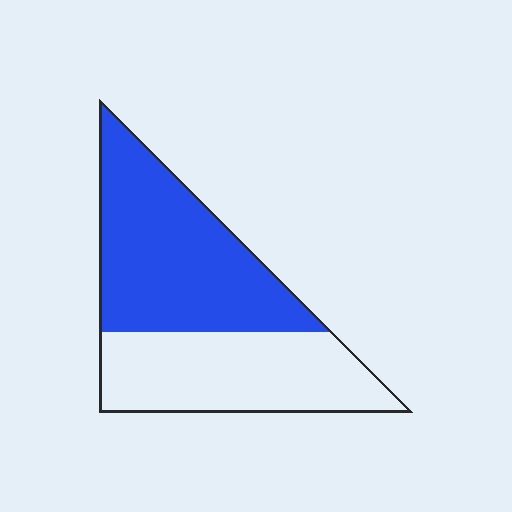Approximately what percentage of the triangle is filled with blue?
Approximately 55%.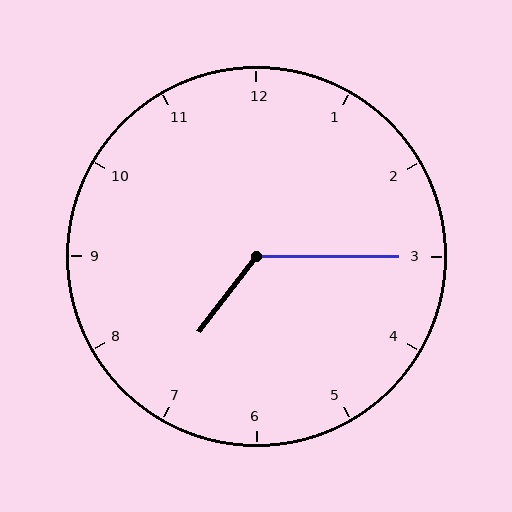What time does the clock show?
7:15.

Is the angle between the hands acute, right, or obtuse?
It is obtuse.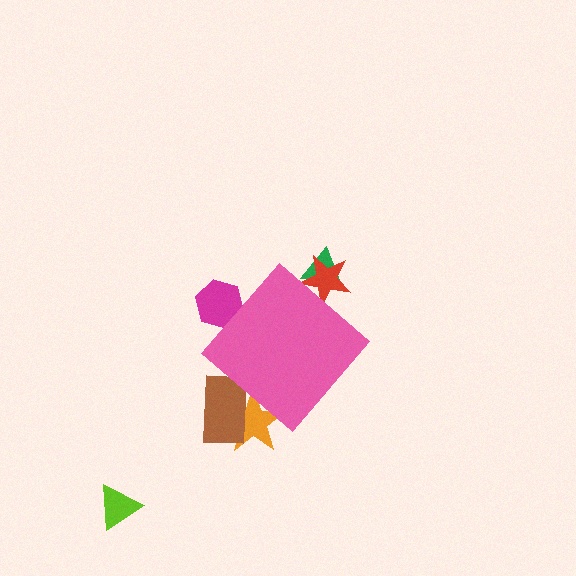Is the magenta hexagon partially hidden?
Yes, the magenta hexagon is partially hidden behind the pink diamond.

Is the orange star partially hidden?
Yes, the orange star is partially hidden behind the pink diamond.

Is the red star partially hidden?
Yes, the red star is partially hidden behind the pink diamond.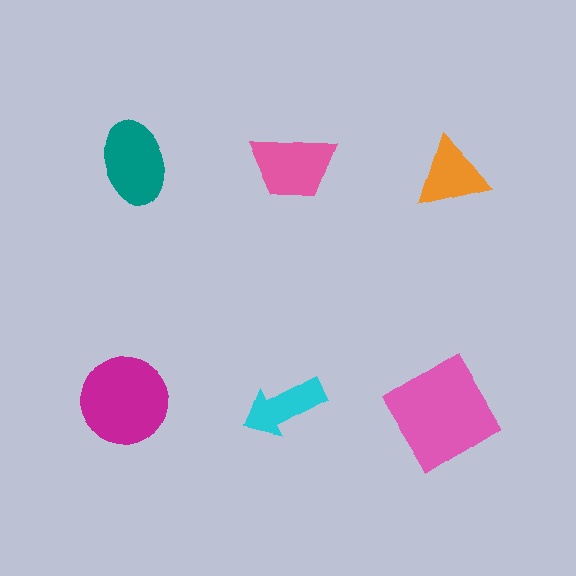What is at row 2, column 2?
A cyan arrow.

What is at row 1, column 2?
A pink trapezoid.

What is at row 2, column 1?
A magenta circle.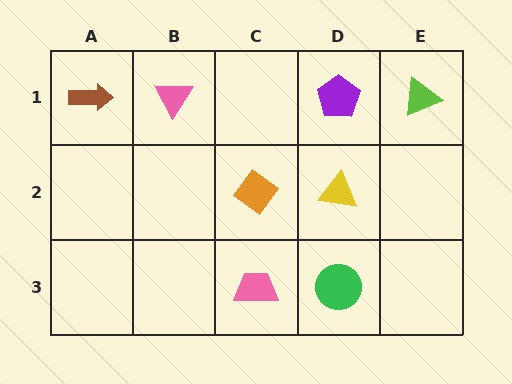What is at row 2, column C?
An orange diamond.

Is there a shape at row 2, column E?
No, that cell is empty.